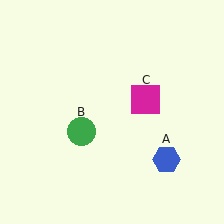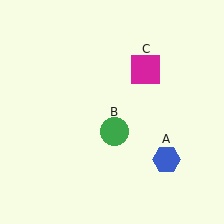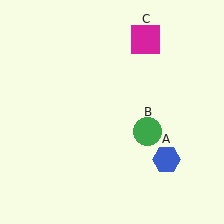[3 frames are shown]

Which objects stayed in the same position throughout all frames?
Blue hexagon (object A) remained stationary.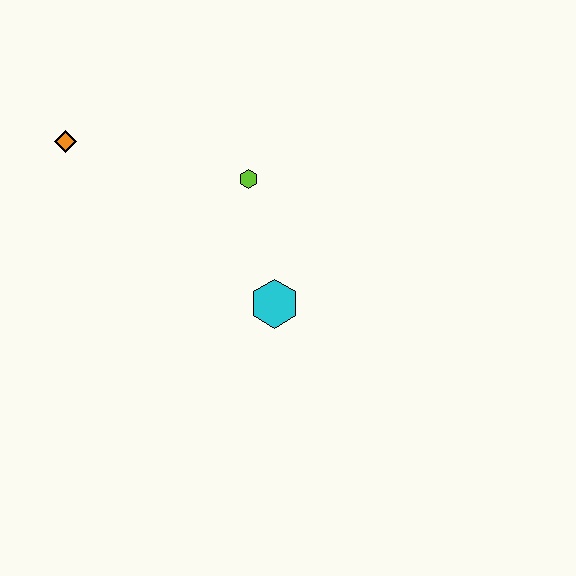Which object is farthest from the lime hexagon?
The orange diamond is farthest from the lime hexagon.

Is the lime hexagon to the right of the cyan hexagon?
No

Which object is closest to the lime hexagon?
The cyan hexagon is closest to the lime hexagon.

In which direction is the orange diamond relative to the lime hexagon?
The orange diamond is to the left of the lime hexagon.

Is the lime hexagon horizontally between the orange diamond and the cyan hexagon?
Yes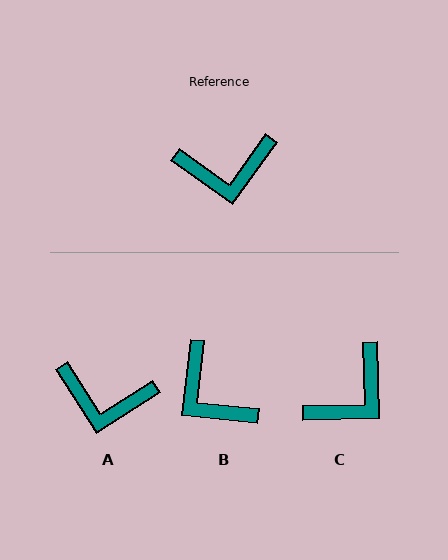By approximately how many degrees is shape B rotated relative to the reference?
Approximately 61 degrees clockwise.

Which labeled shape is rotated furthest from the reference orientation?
B, about 61 degrees away.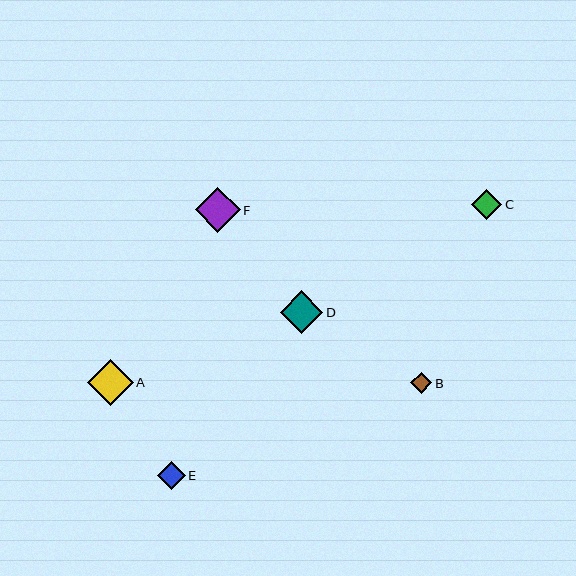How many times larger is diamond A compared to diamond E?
Diamond A is approximately 1.6 times the size of diamond E.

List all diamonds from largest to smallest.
From largest to smallest: A, F, D, C, E, B.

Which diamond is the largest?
Diamond A is the largest with a size of approximately 46 pixels.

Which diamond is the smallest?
Diamond B is the smallest with a size of approximately 21 pixels.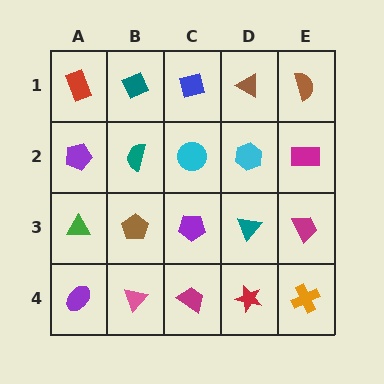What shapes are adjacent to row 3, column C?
A cyan circle (row 2, column C), a magenta trapezoid (row 4, column C), a brown pentagon (row 3, column B), a teal triangle (row 3, column D).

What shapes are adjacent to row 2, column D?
A brown triangle (row 1, column D), a teal triangle (row 3, column D), a cyan circle (row 2, column C), a magenta rectangle (row 2, column E).